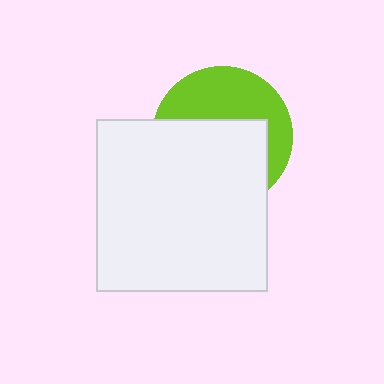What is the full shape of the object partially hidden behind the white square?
The partially hidden object is a lime circle.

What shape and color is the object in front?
The object in front is a white square.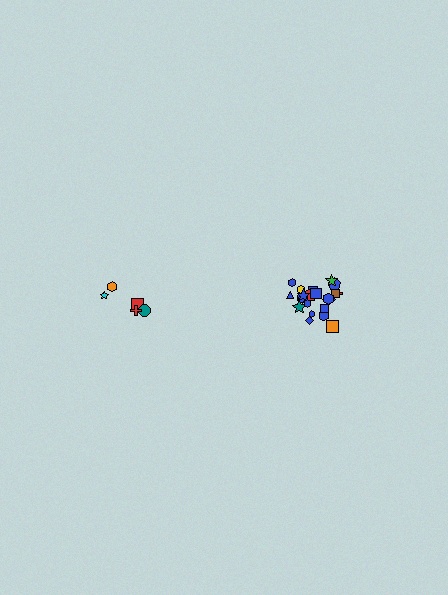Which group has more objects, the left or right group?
The right group.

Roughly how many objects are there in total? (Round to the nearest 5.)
Roughly 30 objects in total.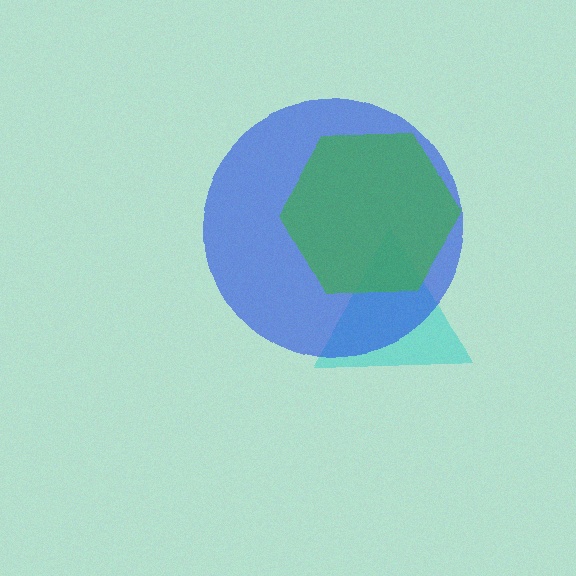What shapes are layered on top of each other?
The layered shapes are: a cyan triangle, a blue circle, a green hexagon.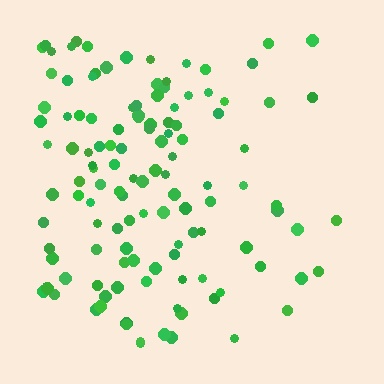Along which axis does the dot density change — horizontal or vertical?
Horizontal.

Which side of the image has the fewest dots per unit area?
The right.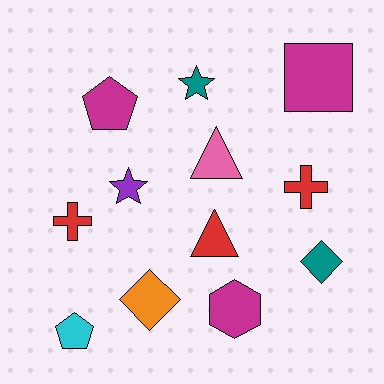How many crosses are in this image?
There are 2 crosses.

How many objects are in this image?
There are 12 objects.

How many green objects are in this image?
There are no green objects.